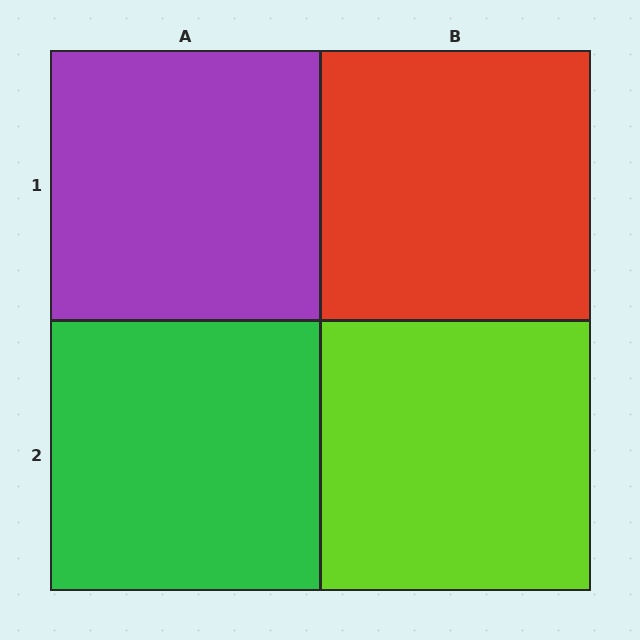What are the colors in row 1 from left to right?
Purple, red.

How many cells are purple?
1 cell is purple.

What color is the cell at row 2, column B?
Lime.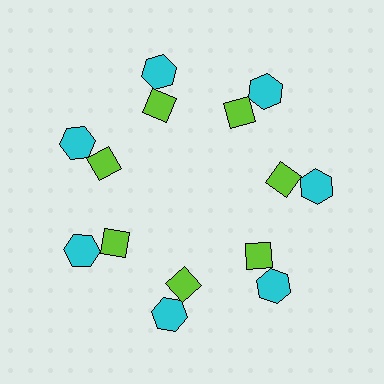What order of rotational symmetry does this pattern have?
This pattern has 7-fold rotational symmetry.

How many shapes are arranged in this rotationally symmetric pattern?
There are 14 shapes, arranged in 7 groups of 2.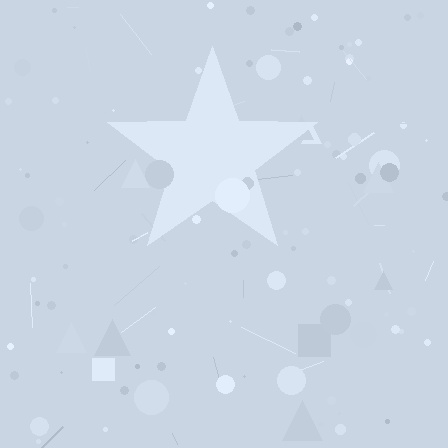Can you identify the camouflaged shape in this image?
The camouflaged shape is a star.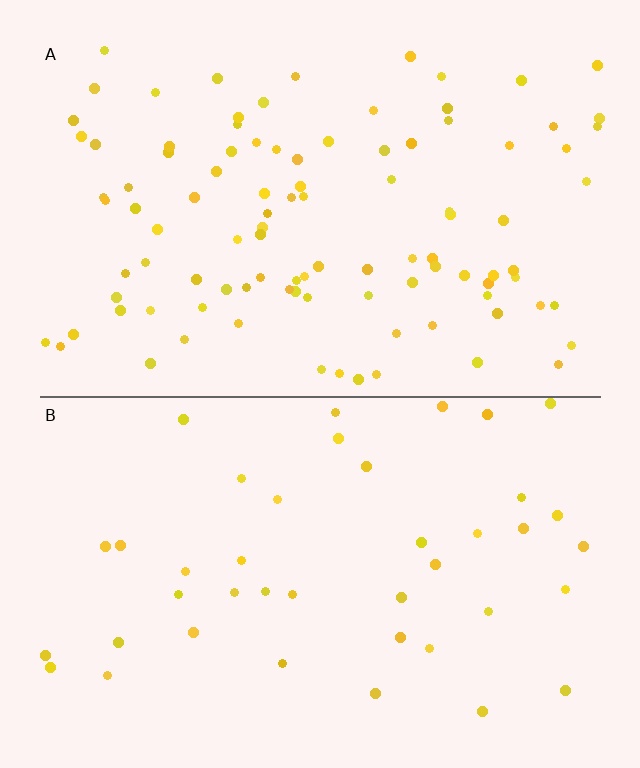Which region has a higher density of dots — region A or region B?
A (the top).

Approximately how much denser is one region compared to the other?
Approximately 2.4× — region A over region B.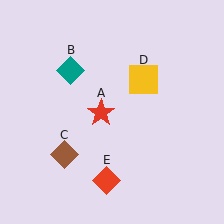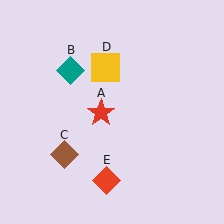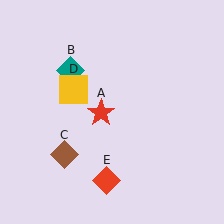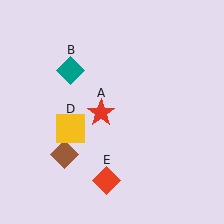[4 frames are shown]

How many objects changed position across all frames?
1 object changed position: yellow square (object D).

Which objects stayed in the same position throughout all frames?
Red star (object A) and teal diamond (object B) and brown diamond (object C) and red diamond (object E) remained stationary.